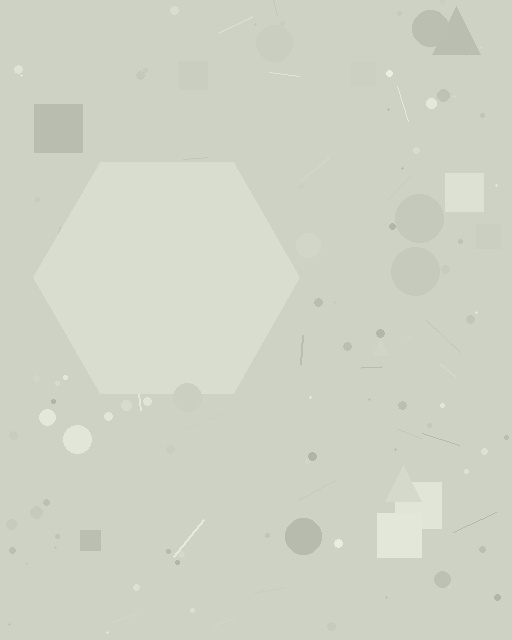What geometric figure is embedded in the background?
A hexagon is embedded in the background.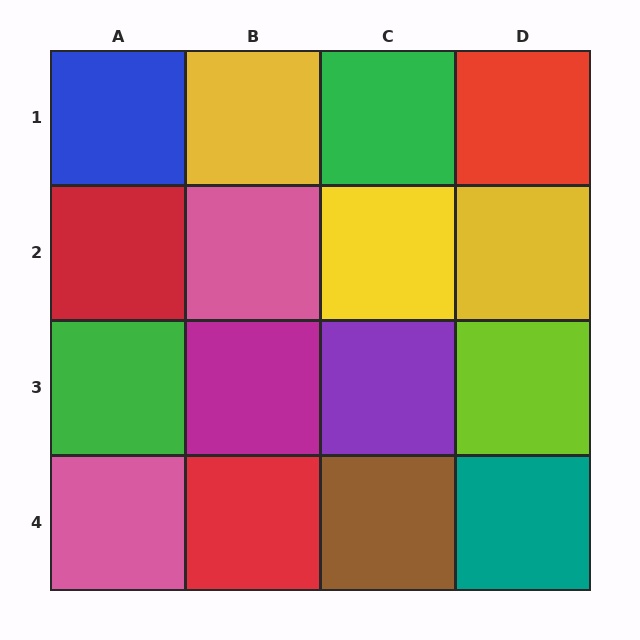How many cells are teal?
1 cell is teal.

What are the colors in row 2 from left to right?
Red, pink, yellow, yellow.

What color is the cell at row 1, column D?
Red.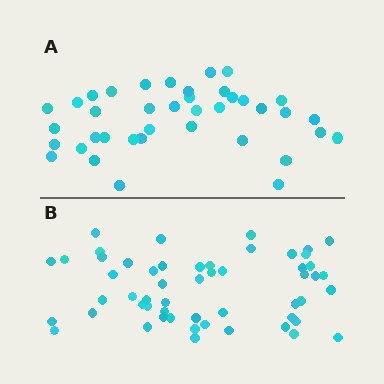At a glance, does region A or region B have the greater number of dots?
Region B (the bottom region) has more dots.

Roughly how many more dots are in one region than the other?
Region B has approximately 15 more dots than region A.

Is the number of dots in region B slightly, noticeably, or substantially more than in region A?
Region B has noticeably more, but not dramatically so. The ratio is roughly 1.4 to 1.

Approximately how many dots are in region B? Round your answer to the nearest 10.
About 50 dots. (The exact count is 54, which rounds to 50.)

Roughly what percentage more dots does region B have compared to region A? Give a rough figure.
About 40% more.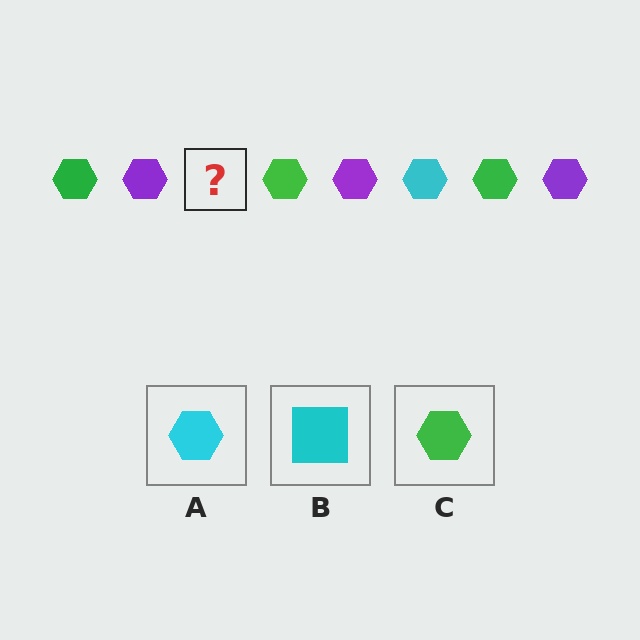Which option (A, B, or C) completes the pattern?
A.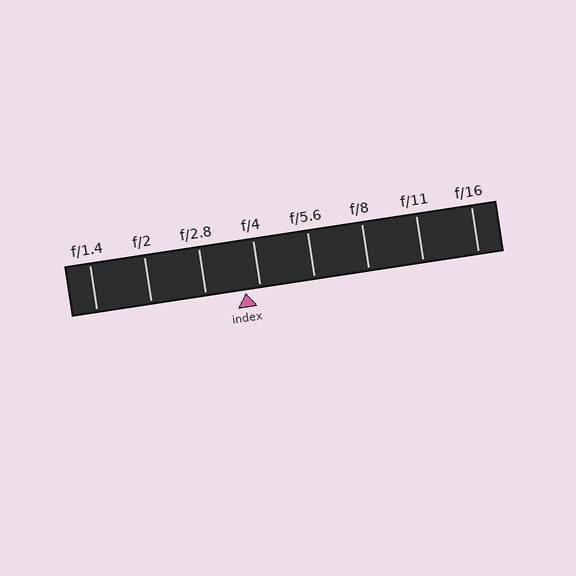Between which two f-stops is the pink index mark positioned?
The index mark is between f/2.8 and f/4.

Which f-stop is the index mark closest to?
The index mark is closest to f/4.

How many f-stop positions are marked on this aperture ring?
There are 8 f-stop positions marked.